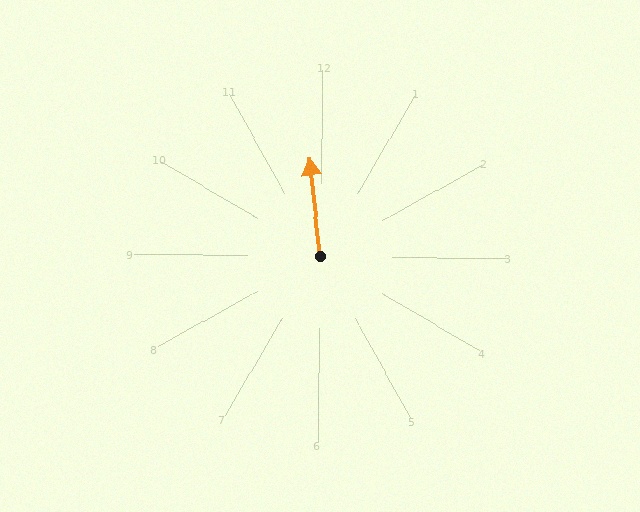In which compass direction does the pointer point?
North.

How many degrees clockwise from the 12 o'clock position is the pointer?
Approximately 353 degrees.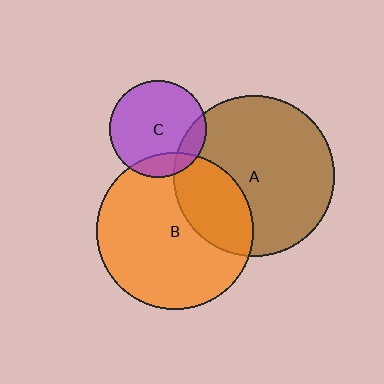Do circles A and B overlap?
Yes.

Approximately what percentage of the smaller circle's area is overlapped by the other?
Approximately 30%.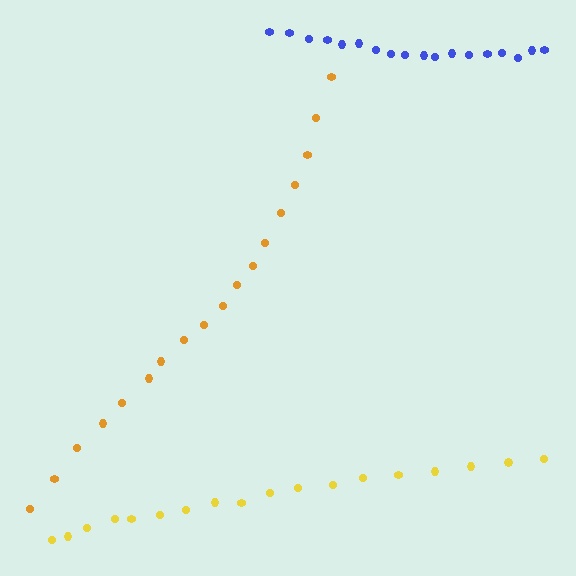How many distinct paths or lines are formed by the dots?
There are 3 distinct paths.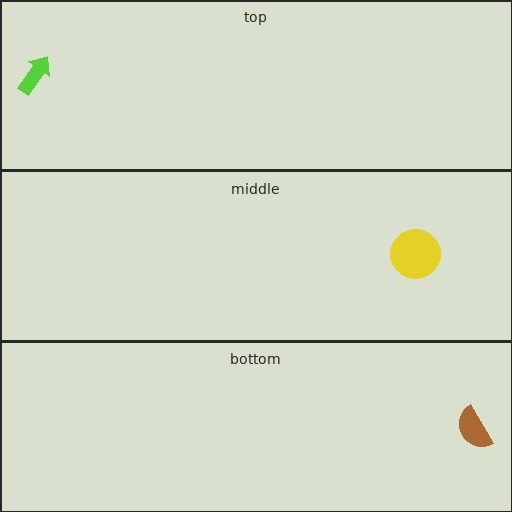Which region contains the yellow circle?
The middle region.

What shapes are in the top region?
The lime arrow.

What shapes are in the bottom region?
The brown semicircle.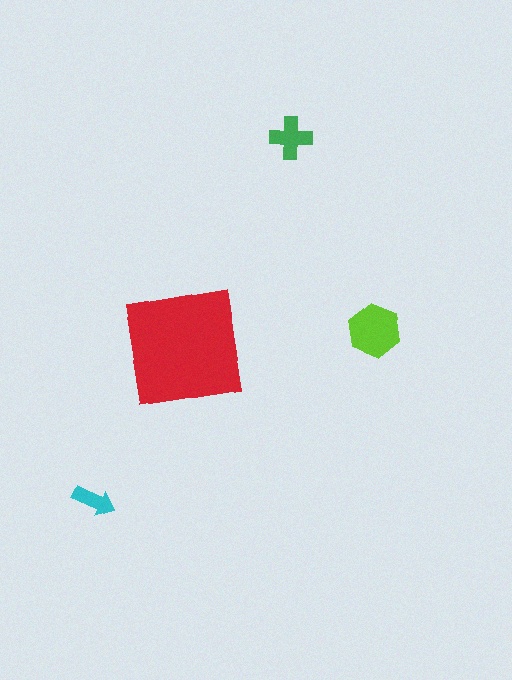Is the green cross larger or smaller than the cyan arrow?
Larger.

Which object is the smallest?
The cyan arrow.